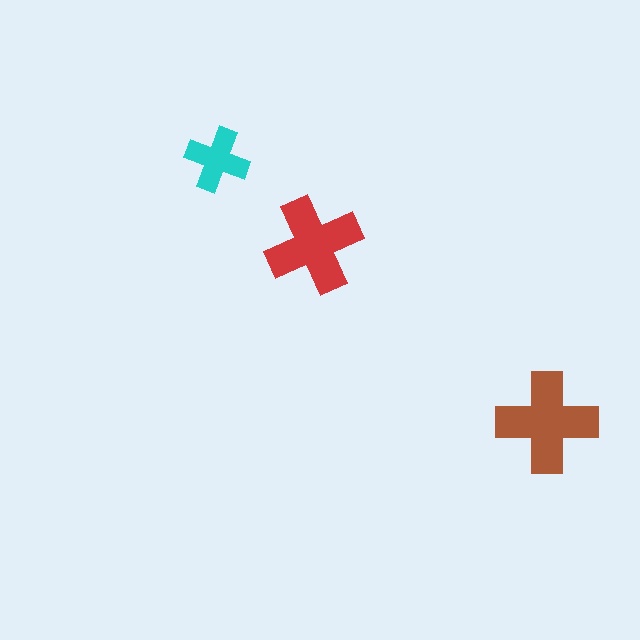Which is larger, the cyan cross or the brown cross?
The brown one.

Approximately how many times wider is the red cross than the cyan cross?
About 1.5 times wider.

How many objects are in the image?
There are 3 objects in the image.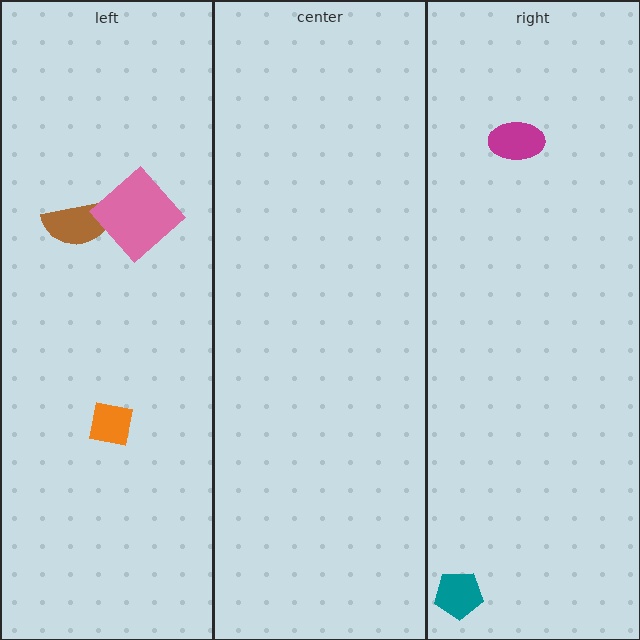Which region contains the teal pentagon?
The right region.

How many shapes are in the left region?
3.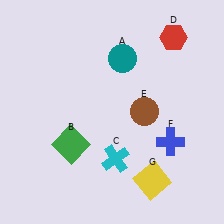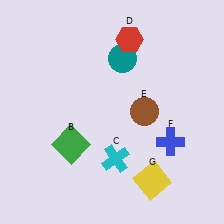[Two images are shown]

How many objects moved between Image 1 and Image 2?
1 object moved between the two images.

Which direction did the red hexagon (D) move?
The red hexagon (D) moved left.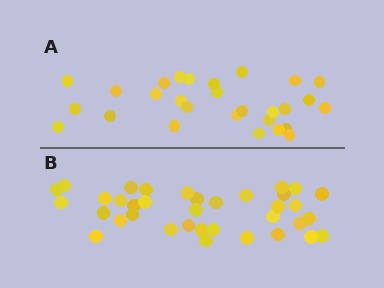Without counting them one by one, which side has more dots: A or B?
Region B (the bottom region) has more dots.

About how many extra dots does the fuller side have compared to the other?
Region B has roughly 8 or so more dots than region A.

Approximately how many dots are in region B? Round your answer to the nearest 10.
About 40 dots. (The exact count is 36, which rounds to 40.)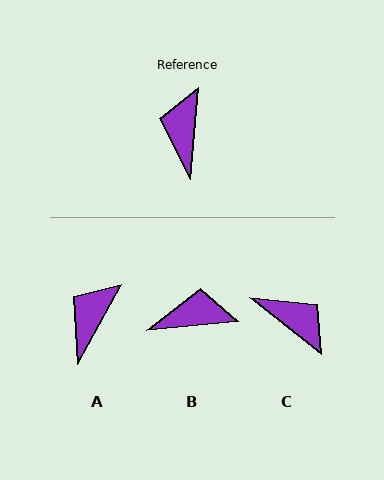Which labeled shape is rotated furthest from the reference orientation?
C, about 123 degrees away.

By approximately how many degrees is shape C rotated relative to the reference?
Approximately 123 degrees clockwise.